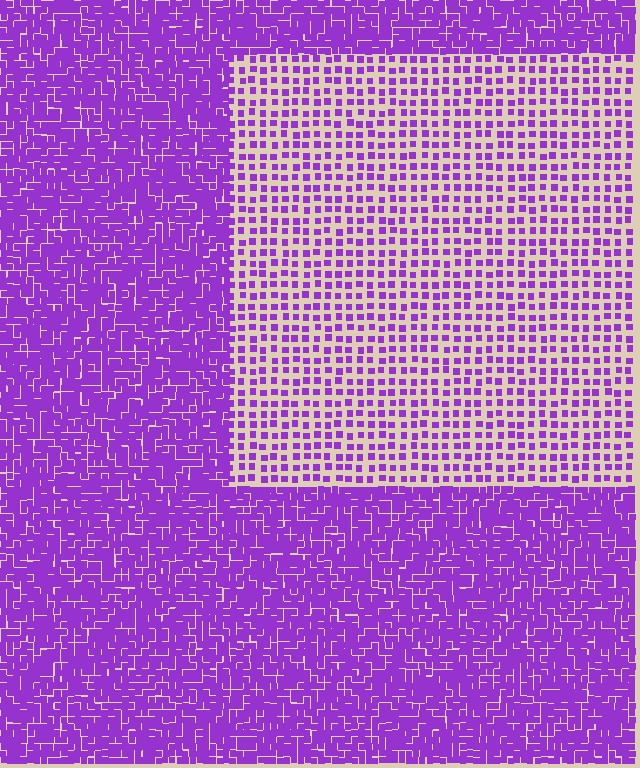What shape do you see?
I see a rectangle.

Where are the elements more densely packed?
The elements are more densely packed outside the rectangle boundary.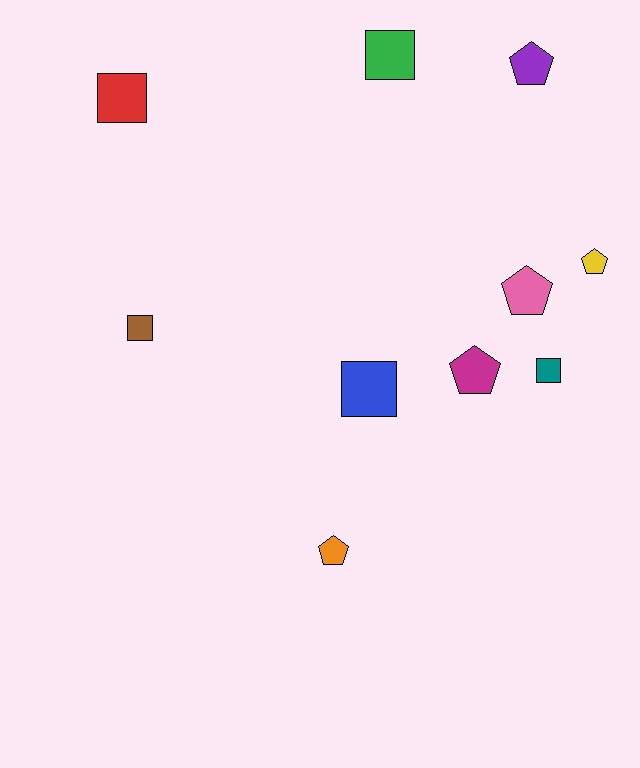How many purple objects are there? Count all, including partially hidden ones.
There is 1 purple object.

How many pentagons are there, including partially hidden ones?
There are 5 pentagons.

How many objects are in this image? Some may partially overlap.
There are 10 objects.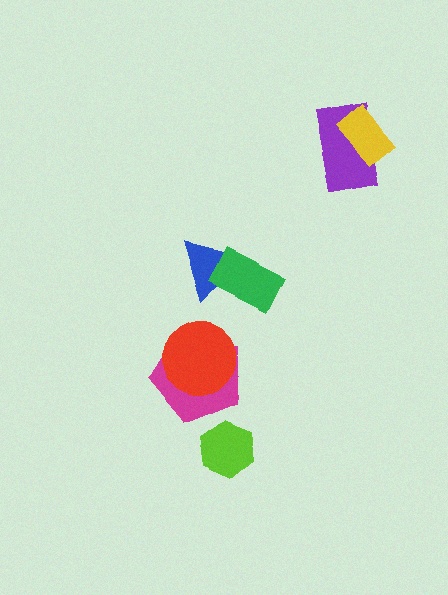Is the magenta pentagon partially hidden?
Yes, it is partially covered by another shape.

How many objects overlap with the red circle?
1 object overlaps with the red circle.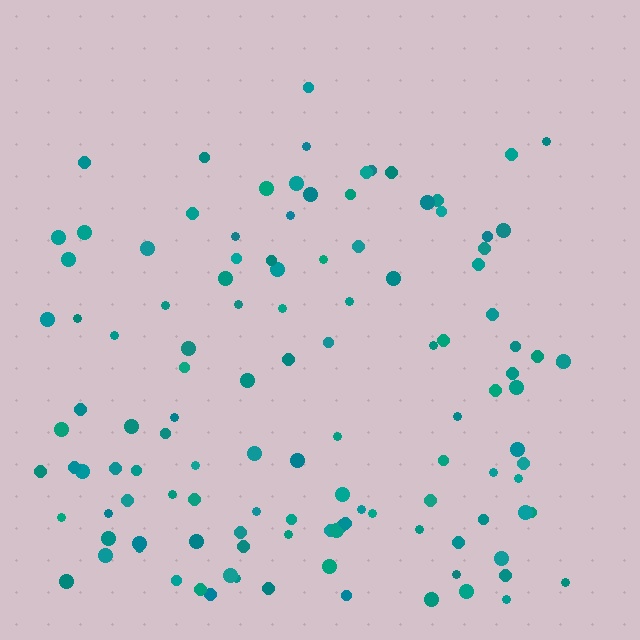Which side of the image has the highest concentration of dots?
The bottom.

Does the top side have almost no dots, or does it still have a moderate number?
Still a moderate number, just noticeably fewer than the bottom.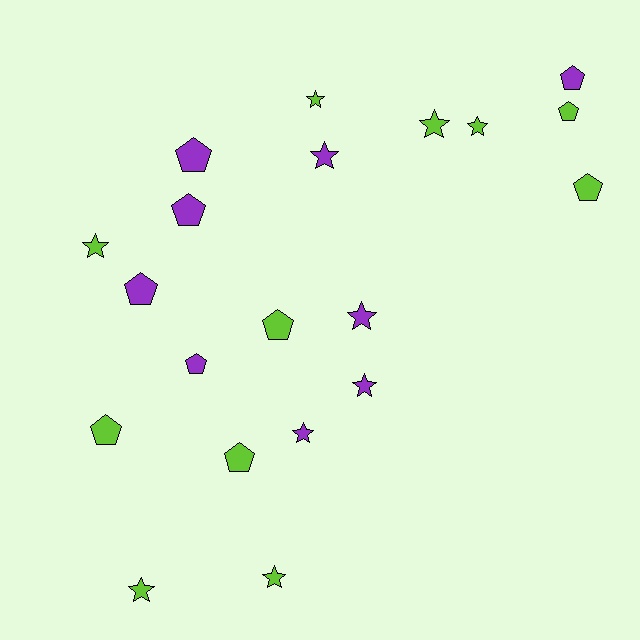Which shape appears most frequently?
Pentagon, with 10 objects.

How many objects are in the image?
There are 20 objects.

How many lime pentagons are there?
There are 5 lime pentagons.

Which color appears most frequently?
Lime, with 11 objects.